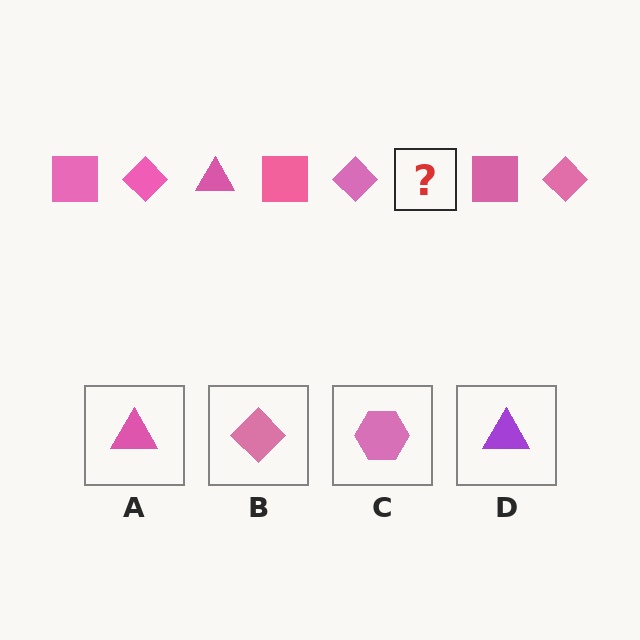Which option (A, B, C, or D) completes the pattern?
A.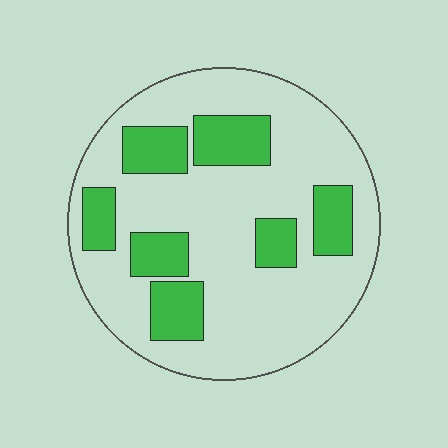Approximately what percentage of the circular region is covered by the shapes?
Approximately 25%.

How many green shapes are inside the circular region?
7.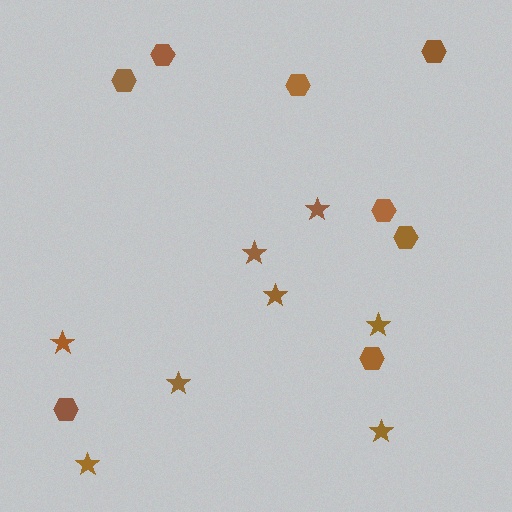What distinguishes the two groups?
There are 2 groups: one group of hexagons (8) and one group of stars (8).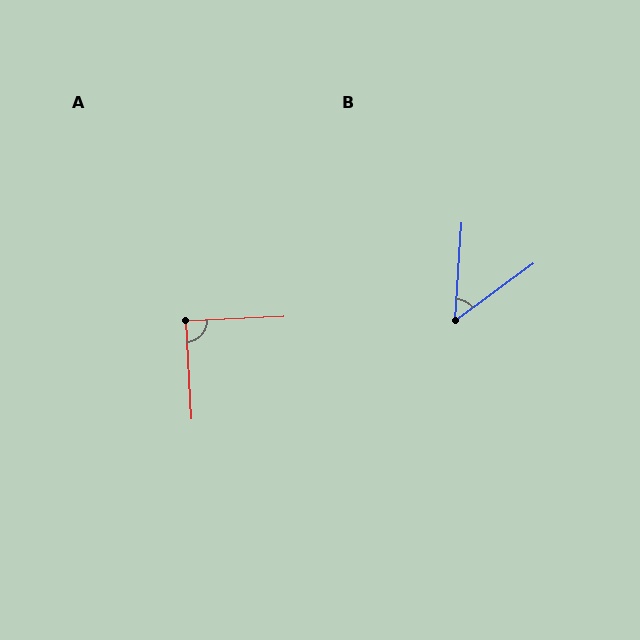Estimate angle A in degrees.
Approximately 89 degrees.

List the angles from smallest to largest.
B (50°), A (89°).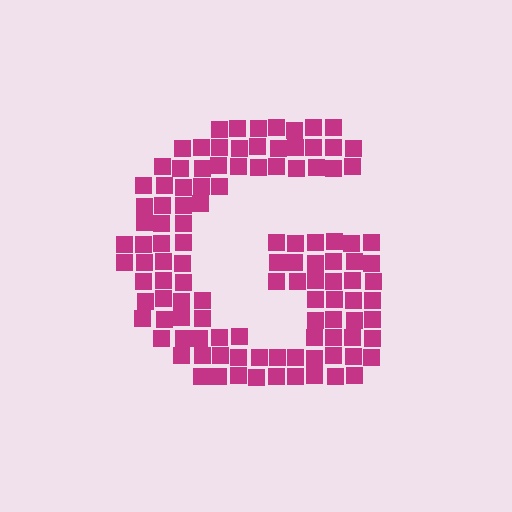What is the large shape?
The large shape is the letter G.